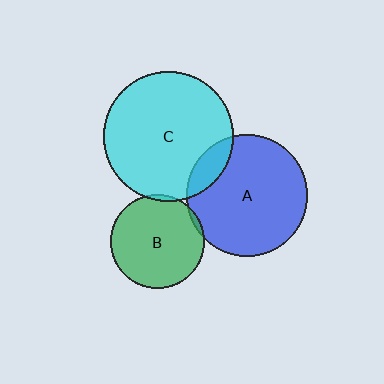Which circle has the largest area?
Circle C (cyan).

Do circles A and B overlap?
Yes.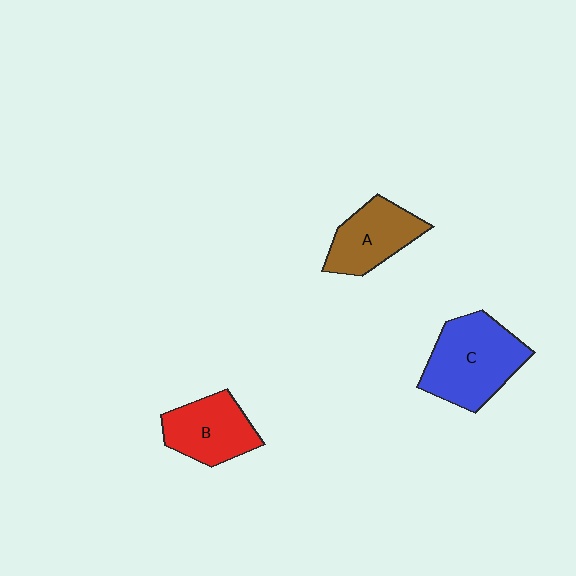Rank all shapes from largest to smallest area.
From largest to smallest: C (blue), B (red), A (brown).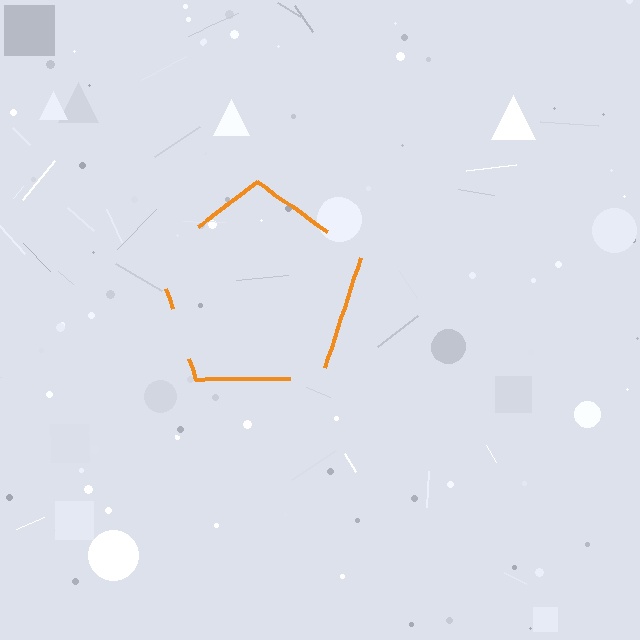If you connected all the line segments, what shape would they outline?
They would outline a pentagon.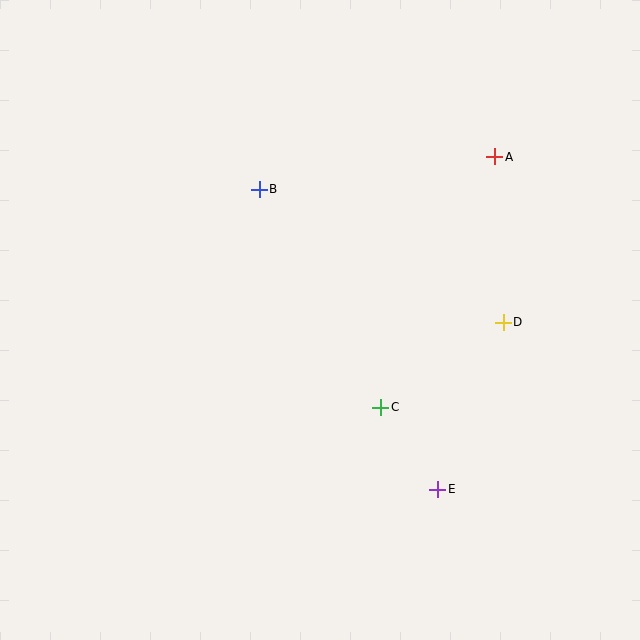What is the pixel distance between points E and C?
The distance between E and C is 100 pixels.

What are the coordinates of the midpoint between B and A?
The midpoint between B and A is at (377, 173).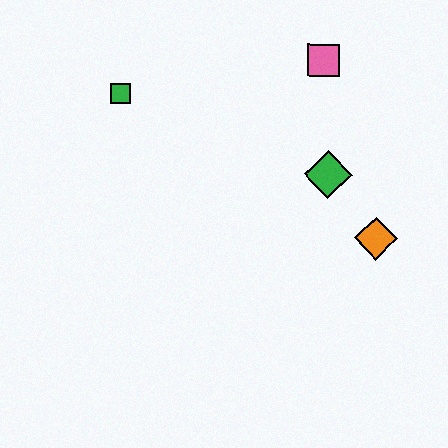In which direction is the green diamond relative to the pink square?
The green diamond is below the pink square.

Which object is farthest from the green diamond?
The green square is farthest from the green diamond.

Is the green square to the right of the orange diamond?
No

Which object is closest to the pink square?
The green diamond is closest to the pink square.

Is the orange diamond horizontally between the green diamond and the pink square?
No